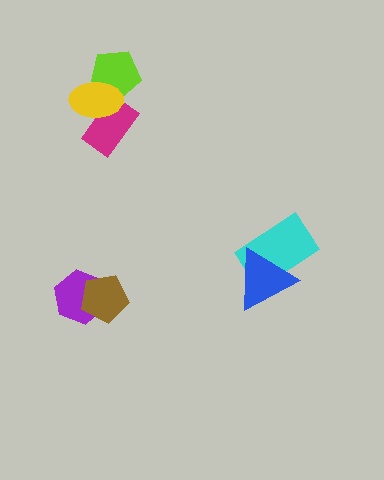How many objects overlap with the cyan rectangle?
1 object overlaps with the cyan rectangle.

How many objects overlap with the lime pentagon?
1 object overlaps with the lime pentagon.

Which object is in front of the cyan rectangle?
The blue triangle is in front of the cyan rectangle.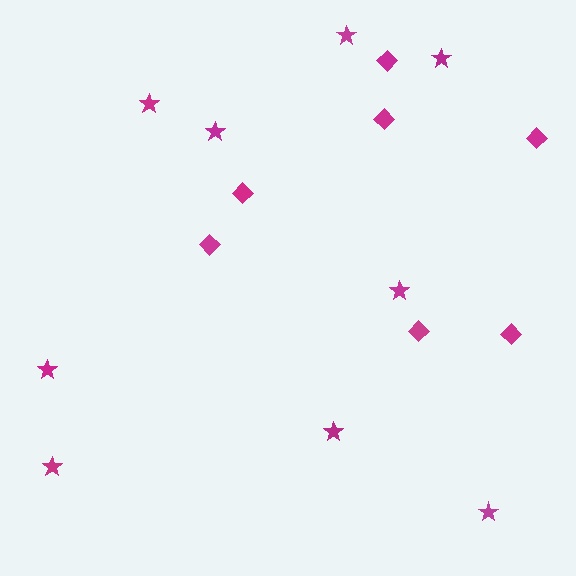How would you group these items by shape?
There are 2 groups: one group of stars (9) and one group of diamonds (7).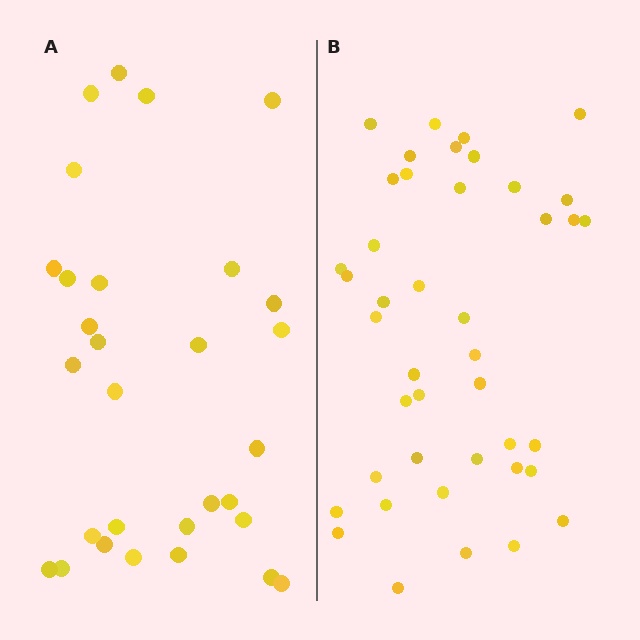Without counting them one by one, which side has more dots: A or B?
Region B (the right region) has more dots.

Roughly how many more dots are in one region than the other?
Region B has roughly 12 or so more dots than region A.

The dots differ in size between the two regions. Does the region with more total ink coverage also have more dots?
No. Region A has more total ink coverage because its dots are larger, but region B actually contains more individual dots. Total area can be misleading — the number of items is what matters here.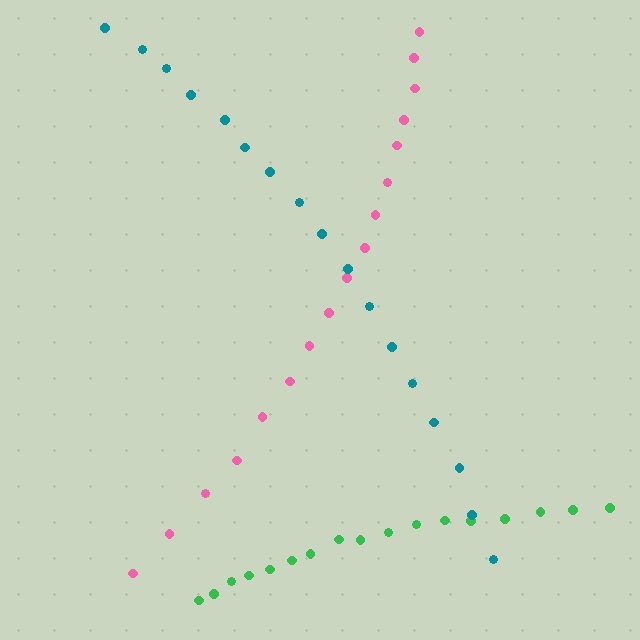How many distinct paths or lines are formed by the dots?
There are 3 distinct paths.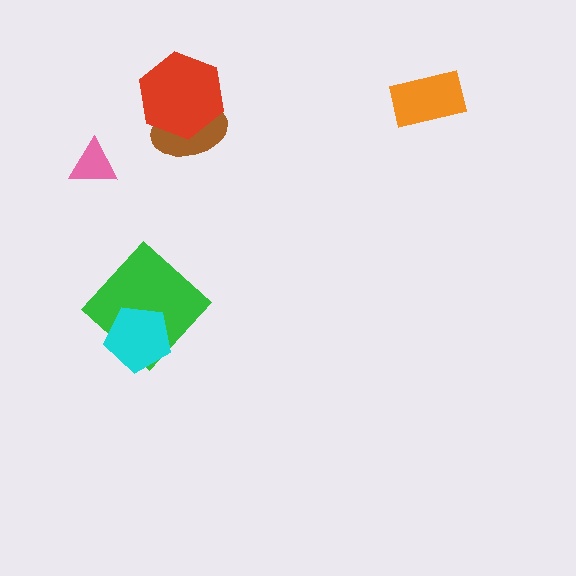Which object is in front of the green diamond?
The cyan pentagon is in front of the green diamond.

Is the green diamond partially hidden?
Yes, it is partially covered by another shape.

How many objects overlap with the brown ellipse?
1 object overlaps with the brown ellipse.